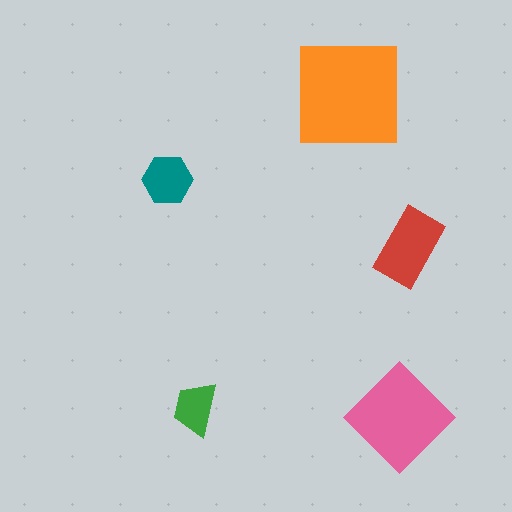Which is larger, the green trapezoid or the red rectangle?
The red rectangle.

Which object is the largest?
The orange square.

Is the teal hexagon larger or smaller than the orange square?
Smaller.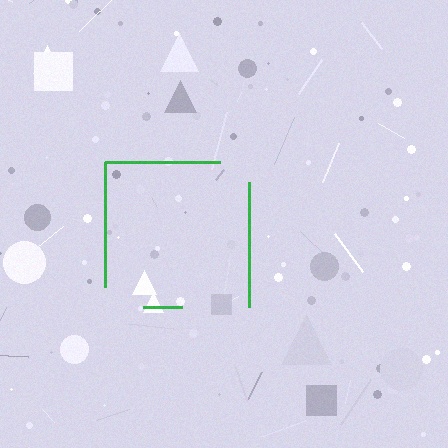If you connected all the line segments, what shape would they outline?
They would outline a square.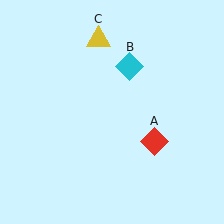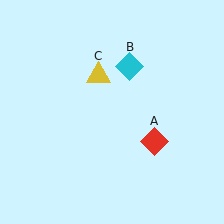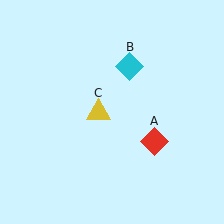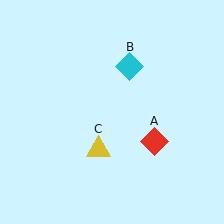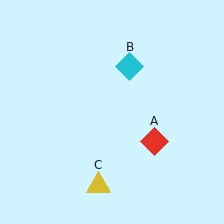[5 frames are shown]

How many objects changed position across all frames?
1 object changed position: yellow triangle (object C).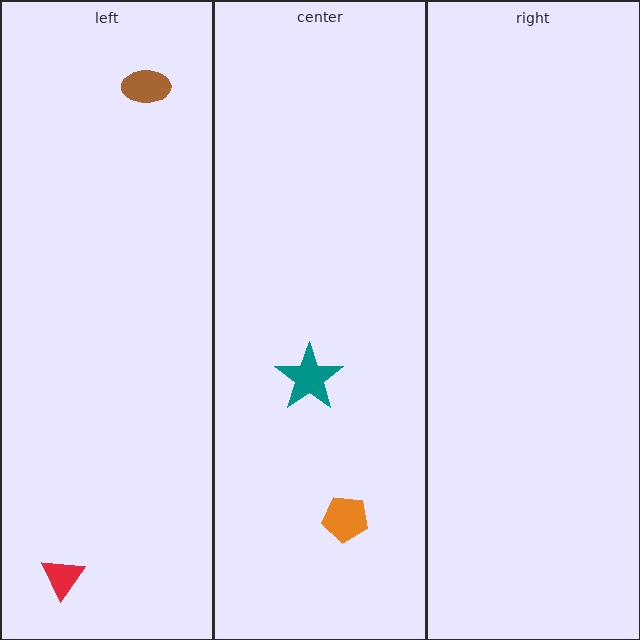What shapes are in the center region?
The orange pentagon, the teal star.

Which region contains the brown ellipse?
The left region.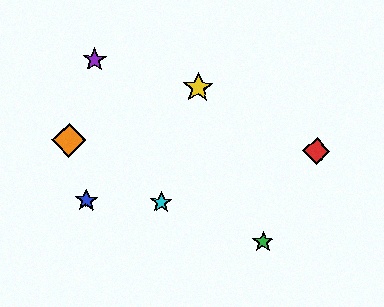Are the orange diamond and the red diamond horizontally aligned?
Yes, both are at y≈140.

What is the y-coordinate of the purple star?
The purple star is at y≈60.